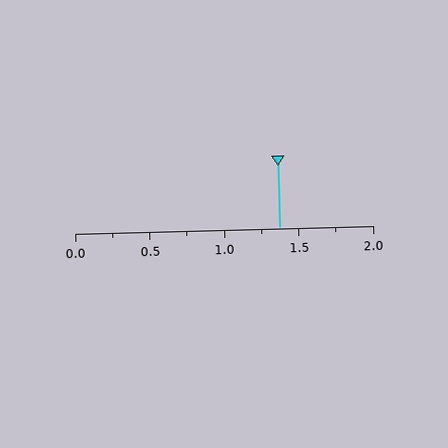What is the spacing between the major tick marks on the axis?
The major ticks are spaced 0.5 apart.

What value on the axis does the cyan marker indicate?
The marker indicates approximately 1.38.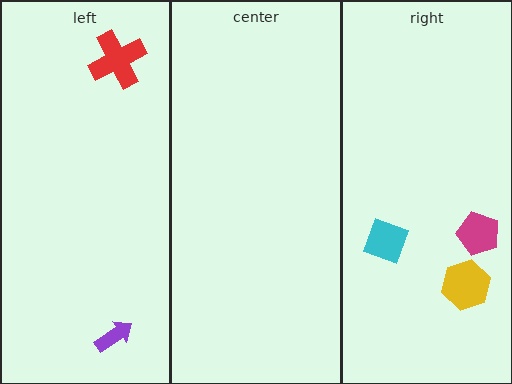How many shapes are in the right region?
3.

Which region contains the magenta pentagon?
The right region.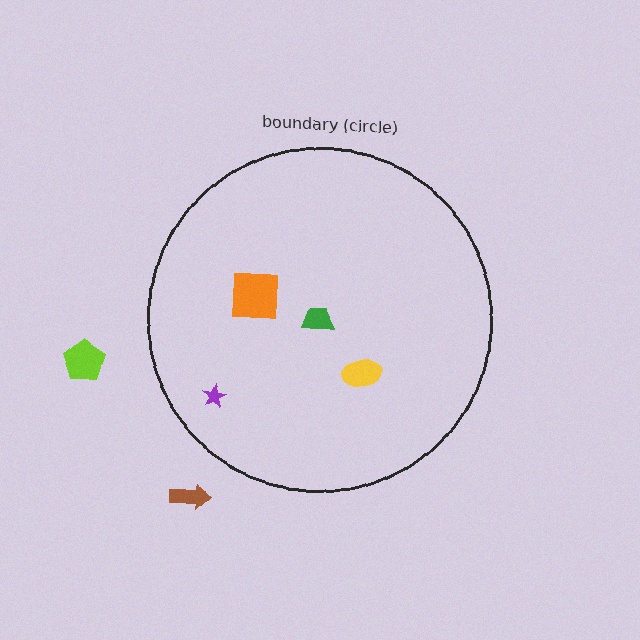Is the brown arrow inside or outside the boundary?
Outside.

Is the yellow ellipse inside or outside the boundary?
Inside.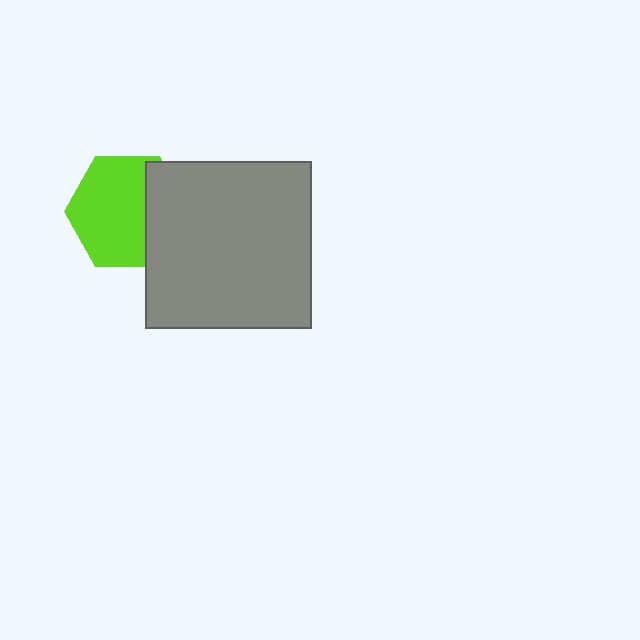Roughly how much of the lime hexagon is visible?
Most of it is visible (roughly 70%).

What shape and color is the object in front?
The object in front is a gray square.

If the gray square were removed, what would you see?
You would see the complete lime hexagon.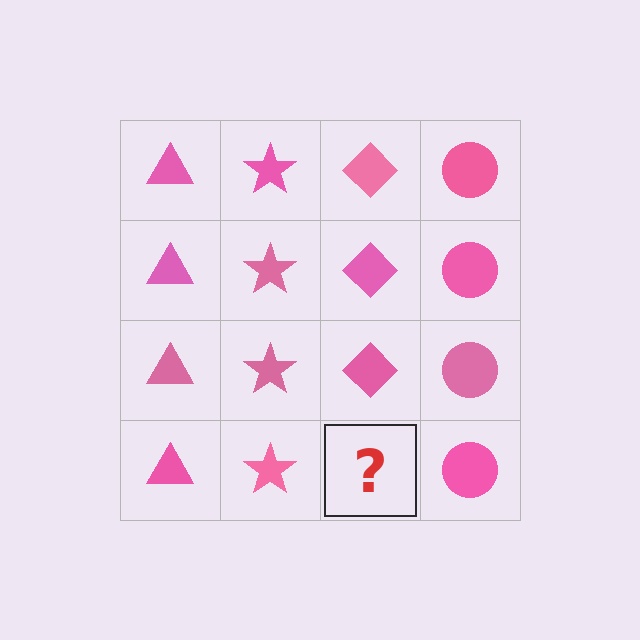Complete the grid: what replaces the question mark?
The question mark should be replaced with a pink diamond.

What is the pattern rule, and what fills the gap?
The rule is that each column has a consistent shape. The gap should be filled with a pink diamond.